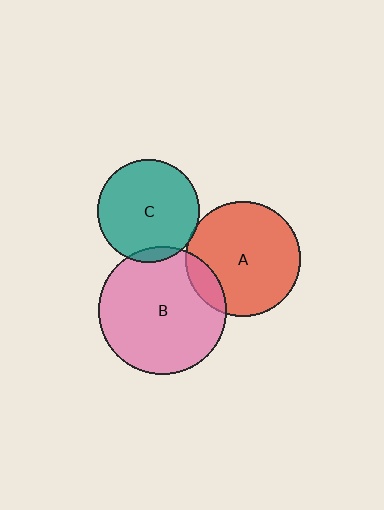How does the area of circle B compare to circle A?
Approximately 1.2 times.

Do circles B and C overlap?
Yes.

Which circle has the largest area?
Circle B (pink).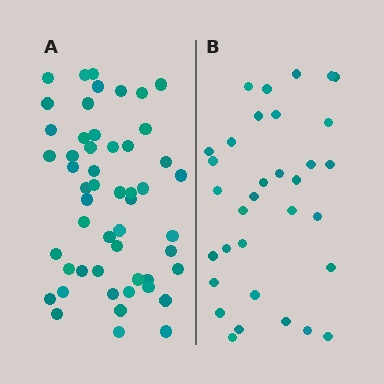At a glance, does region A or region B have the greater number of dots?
Region A (the left region) has more dots.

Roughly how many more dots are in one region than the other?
Region A has approximately 20 more dots than region B.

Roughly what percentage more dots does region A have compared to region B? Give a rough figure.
About 60% more.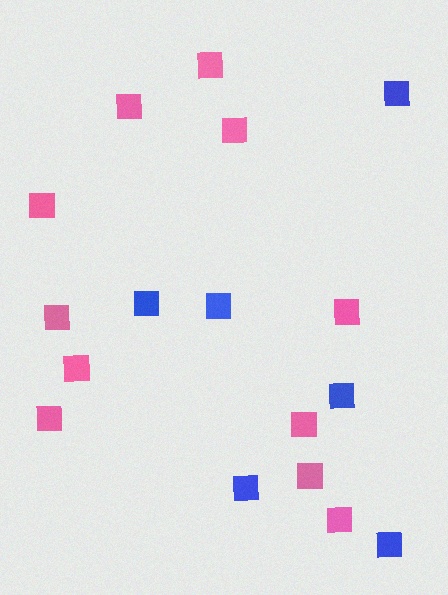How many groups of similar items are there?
There are 2 groups: one group of blue squares (6) and one group of pink squares (11).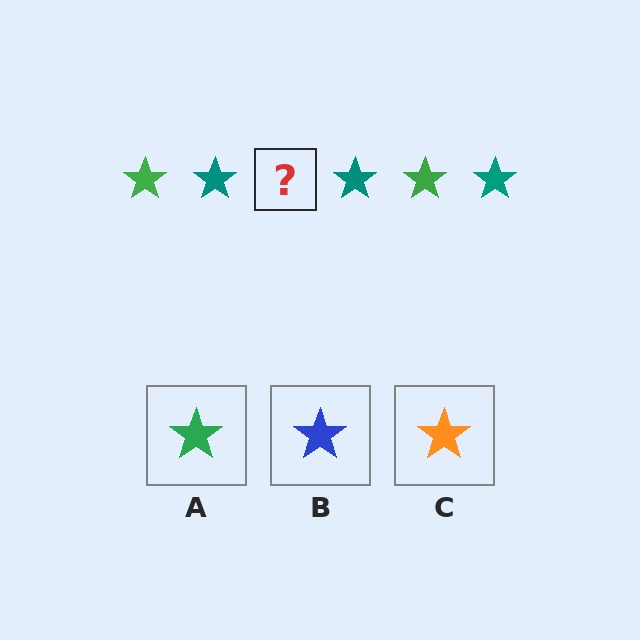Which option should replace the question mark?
Option A.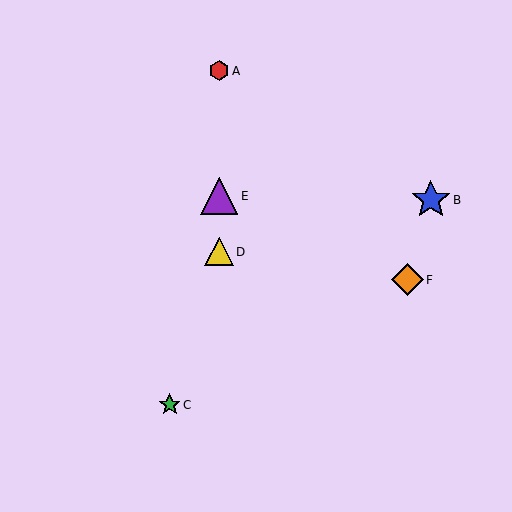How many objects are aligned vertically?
3 objects (A, D, E) are aligned vertically.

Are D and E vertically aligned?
Yes, both are at x≈219.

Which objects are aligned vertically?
Objects A, D, E are aligned vertically.